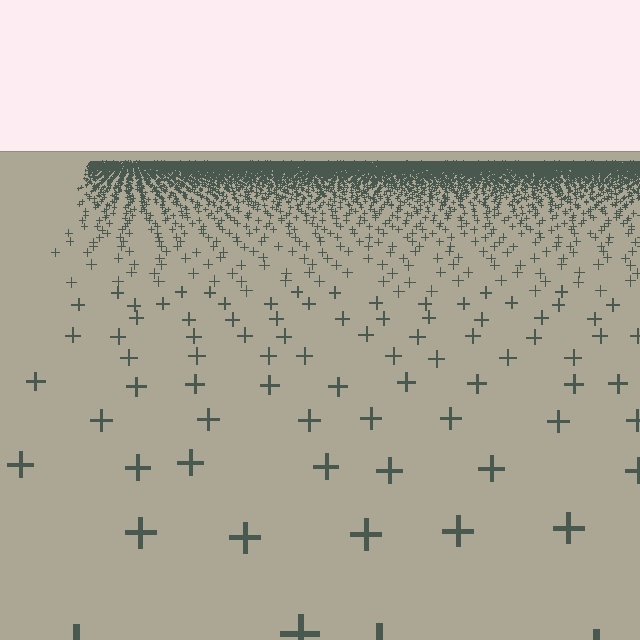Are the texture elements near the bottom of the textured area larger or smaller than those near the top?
Larger. Near the bottom, elements are closer to the viewer and appear at a bigger on-screen size.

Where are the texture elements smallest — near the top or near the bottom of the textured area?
Near the top.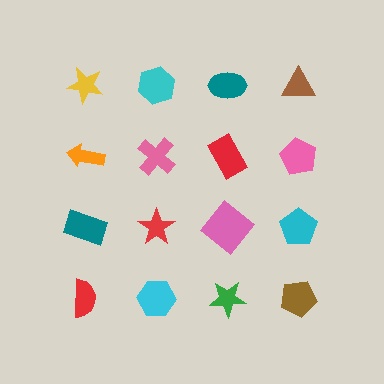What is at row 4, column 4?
A brown pentagon.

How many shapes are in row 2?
4 shapes.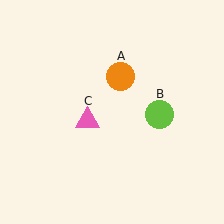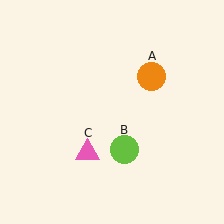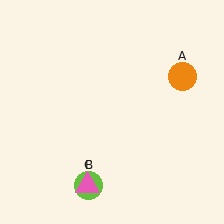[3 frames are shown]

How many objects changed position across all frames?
3 objects changed position: orange circle (object A), lime circle (object B), pink triangle (object C).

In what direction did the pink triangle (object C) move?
The pink triangle (object C) moved down.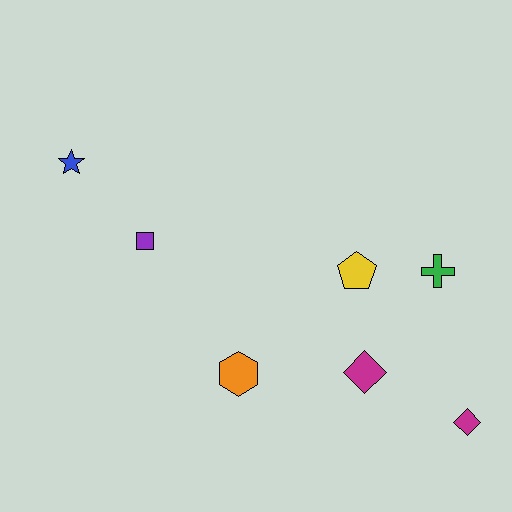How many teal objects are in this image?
There are no teal objects.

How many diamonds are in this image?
There are 2 diamonds.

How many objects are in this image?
There are 7 objects.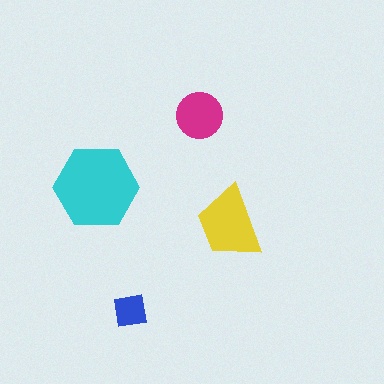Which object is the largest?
The cyan hexagon.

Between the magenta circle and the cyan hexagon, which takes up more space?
The cyan hexagon.